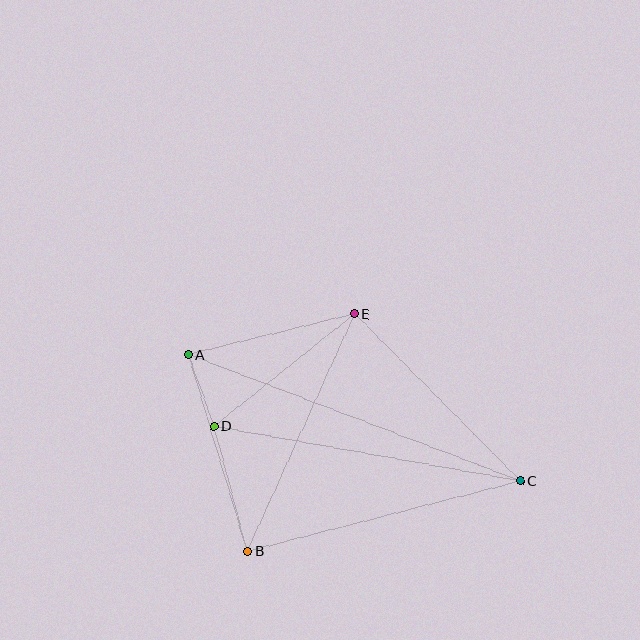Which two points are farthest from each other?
Points A and C are farthest from each other.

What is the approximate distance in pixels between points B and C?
The distance between B and C is approximately 282 pixels.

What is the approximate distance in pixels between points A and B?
The distance between A and B is approximately 205 pixels.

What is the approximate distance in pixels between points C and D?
The distance between C and D is approximately 311 pixels.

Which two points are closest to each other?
Points A and D are closest to each other.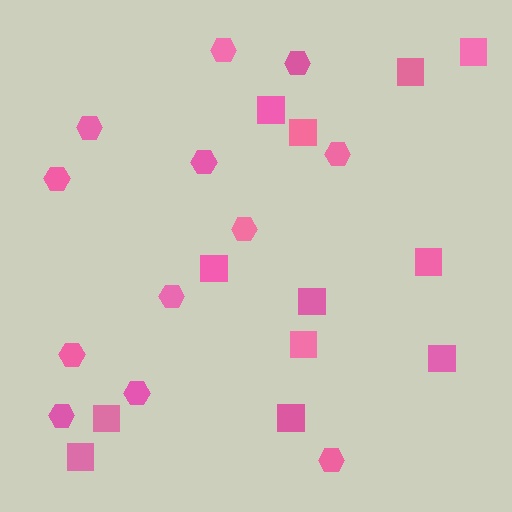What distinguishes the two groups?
There are 2 groups: one group of hexagons (12) and one group of squares (12).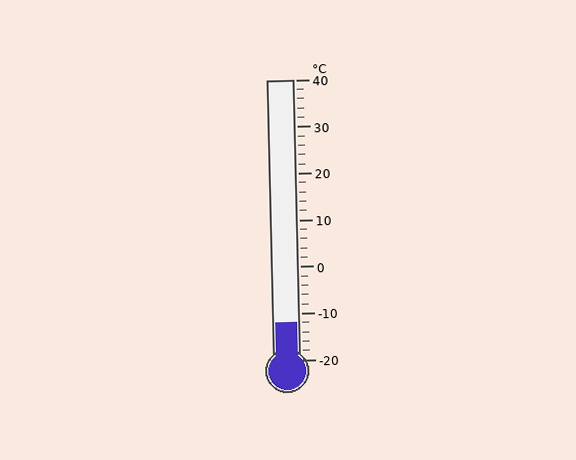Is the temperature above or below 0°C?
The temperature is below 0°C.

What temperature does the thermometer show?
The thermometer shows approximately -12°C.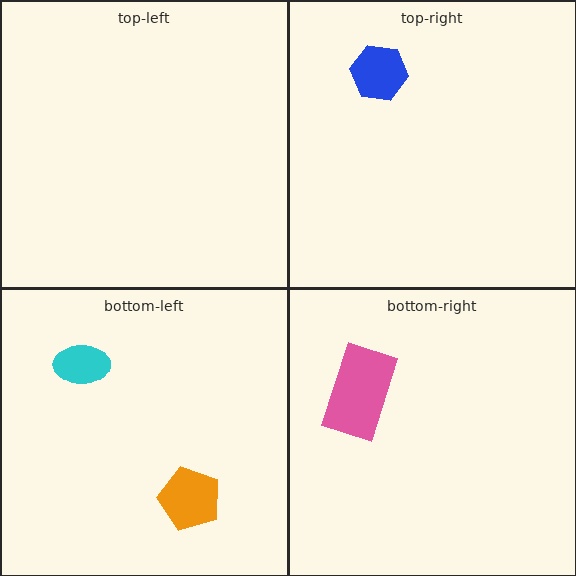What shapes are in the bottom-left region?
The orange pentagon, the cyan ellipse.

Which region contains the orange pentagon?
The bottom-left region.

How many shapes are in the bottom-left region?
2.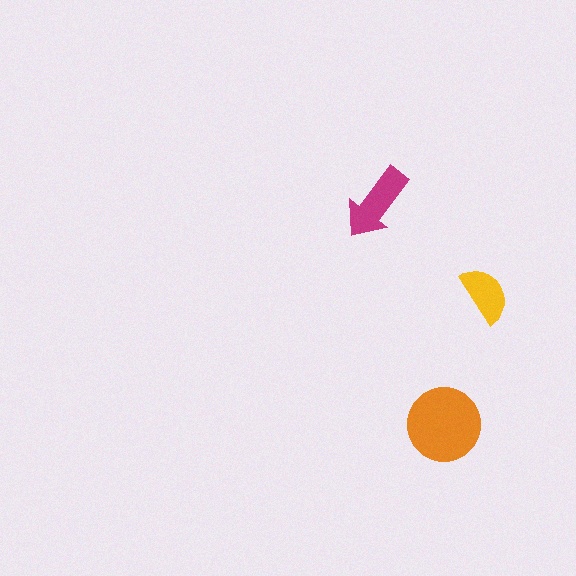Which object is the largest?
The orange circle.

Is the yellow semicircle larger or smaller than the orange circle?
Smaller.